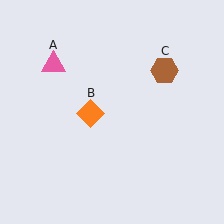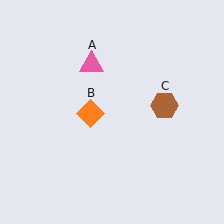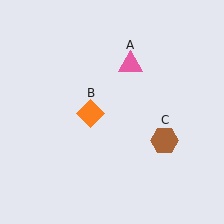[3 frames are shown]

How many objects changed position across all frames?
2 objects changed position: pink triangle (object A), brown hexagon (object C).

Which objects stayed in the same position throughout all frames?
Orange diamond (object B) remained stationary.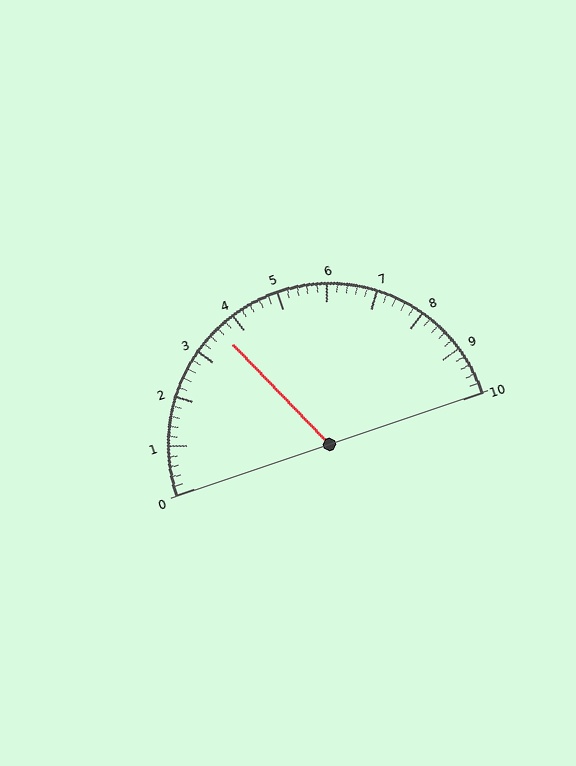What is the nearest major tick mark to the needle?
The nearest major tick mark is 4.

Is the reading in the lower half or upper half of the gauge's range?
The reading is in the lower half of the range (0 to 10).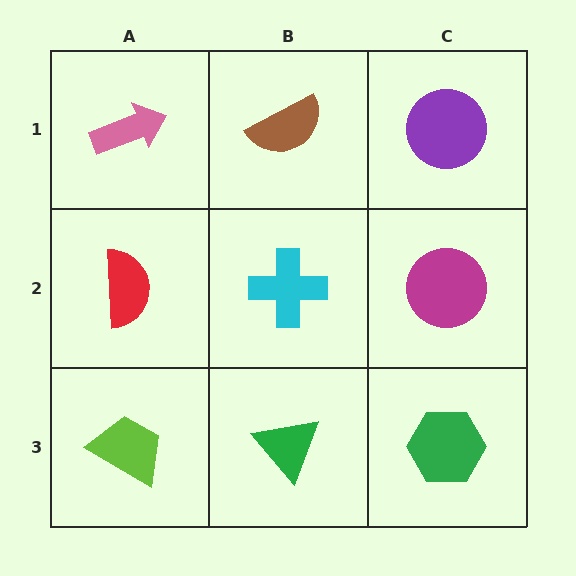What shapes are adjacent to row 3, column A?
A red semicircle (row 2, column A), a green triangle (row 3, column B).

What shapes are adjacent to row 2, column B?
A brown semicircle (row 1, column B), a green triangle (row 3, column B), a red semicircle (row 2, column A), a magenta circle (row 2, column C).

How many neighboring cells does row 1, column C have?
2.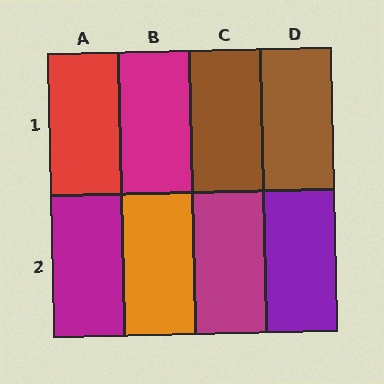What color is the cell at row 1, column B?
Magenta.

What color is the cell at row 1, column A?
Red.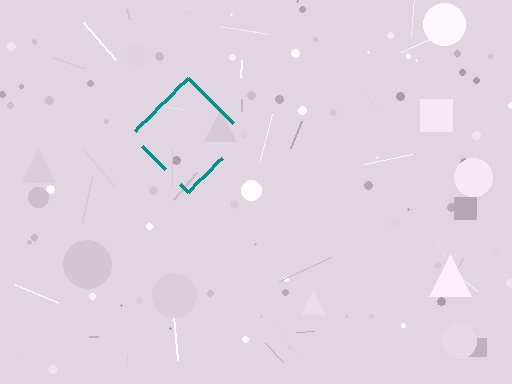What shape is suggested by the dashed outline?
The dashed outline suggests a diamond.